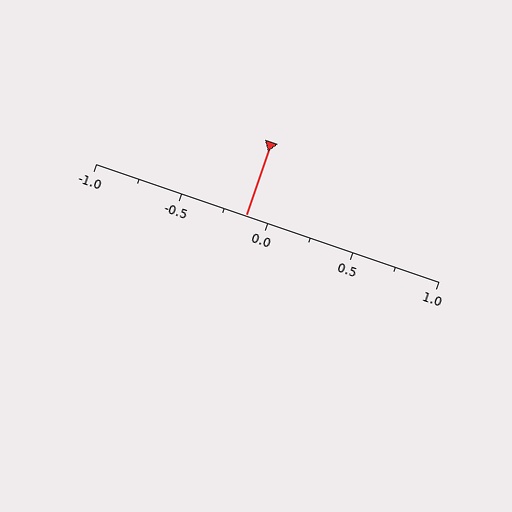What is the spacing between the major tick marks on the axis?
The major ticks are spaced 0.5 apart.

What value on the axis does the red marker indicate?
The marker indicates approximately -0.12.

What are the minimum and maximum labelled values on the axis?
The axis runs from -1.0 to 1.0.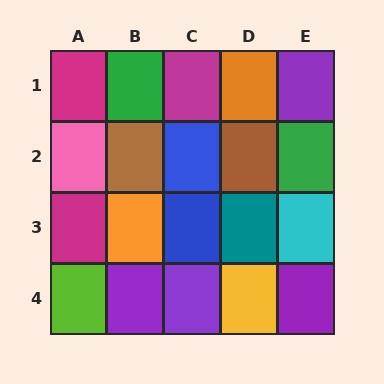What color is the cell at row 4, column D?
Yellow.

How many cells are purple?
4 cells are purple.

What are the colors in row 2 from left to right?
Pink, brown, blue, brown, green.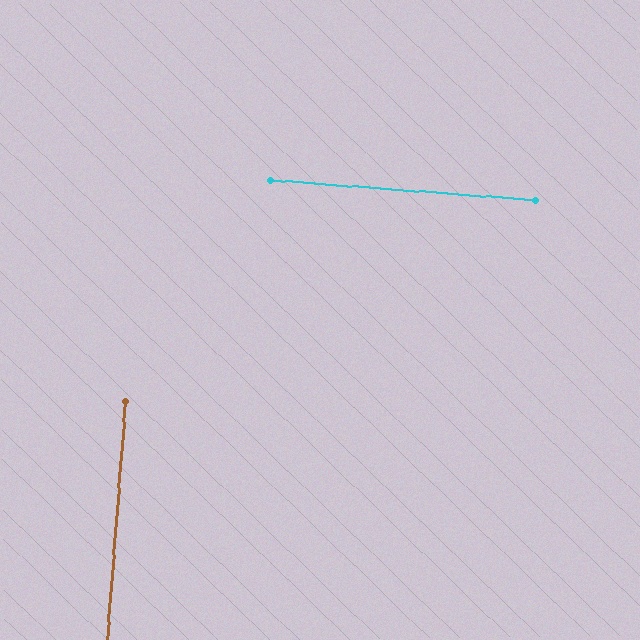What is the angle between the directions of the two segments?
Approximately 90 degrees.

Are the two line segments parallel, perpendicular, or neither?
Perpendicular — they meet at approximately 90°.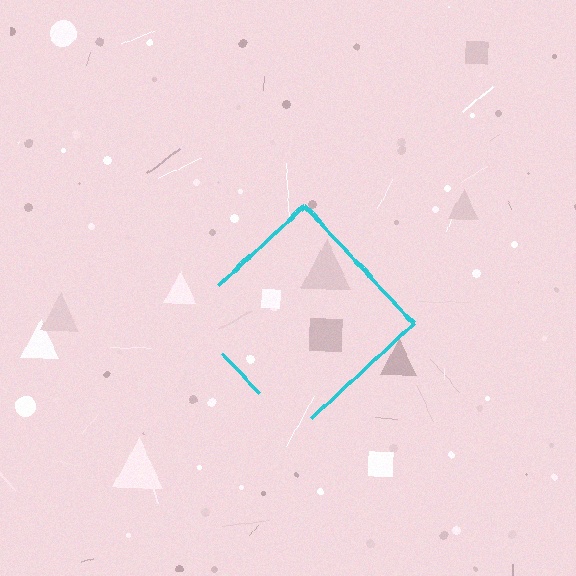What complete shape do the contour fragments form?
The contour fragments form a diamond.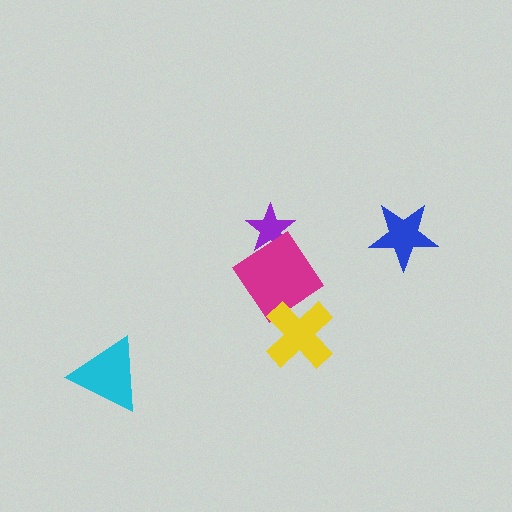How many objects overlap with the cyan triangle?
0 objects overlap with the cyan triangle.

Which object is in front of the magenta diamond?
The yellow cross is in front of the magenta diamond.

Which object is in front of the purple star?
The magenta diamond is in front of the purple star.